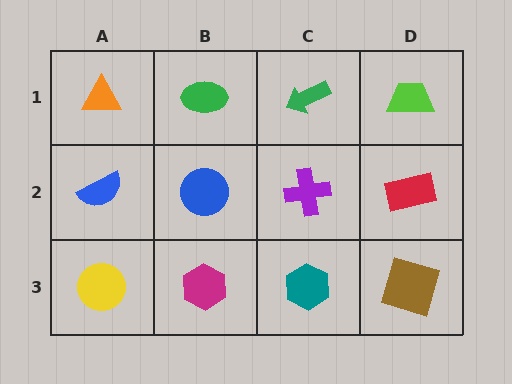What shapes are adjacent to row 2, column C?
A green arrow (row 1, column C), a teal hexagon (row 3, column C), a blue circle (row 2, column B), a red rectangle (row 2, column D).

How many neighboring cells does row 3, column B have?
3.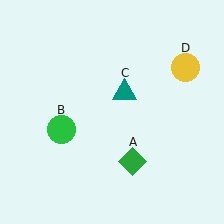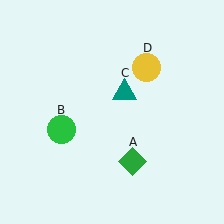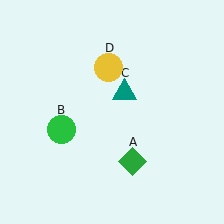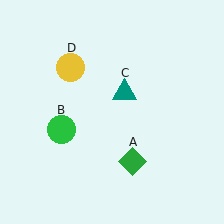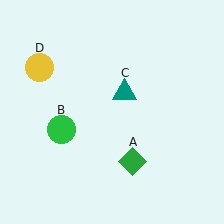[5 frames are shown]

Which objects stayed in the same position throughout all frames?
Green diamond (object A) and green circle (object B) and teal triangle (object C) remained stationary.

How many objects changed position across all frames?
1 object changed position: yellow circle (object D).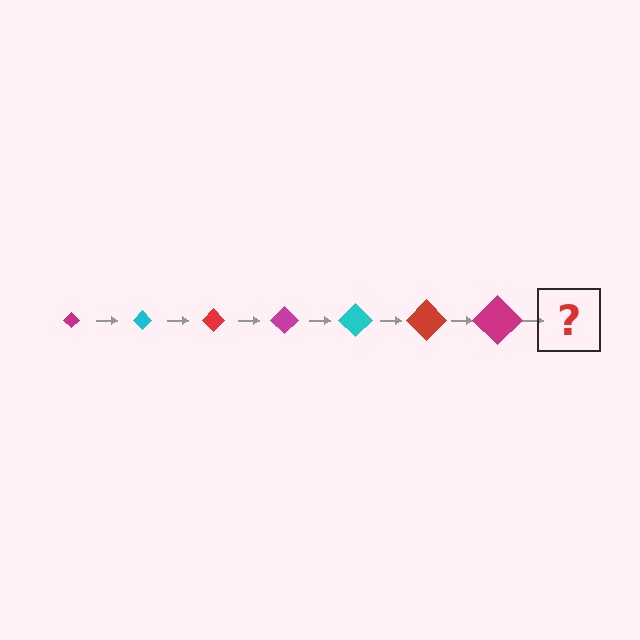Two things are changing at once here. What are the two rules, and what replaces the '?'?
The two rules are that the diamond grows larger each step and the color cycles through magenta, cyan, and red. The '?' should be a cyan diamond, larger than the previous one.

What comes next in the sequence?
The next element should be a cyan diamond, larger than the previous one.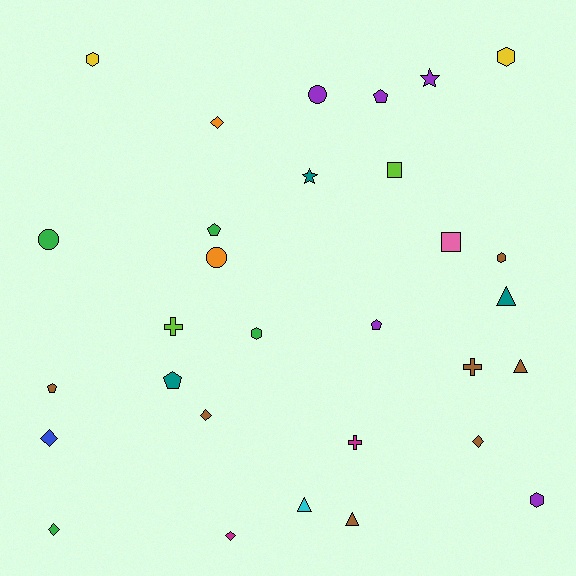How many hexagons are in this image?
There are 5 hexagons.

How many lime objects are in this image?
There are 2 lime objects.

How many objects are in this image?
There are 30 objects.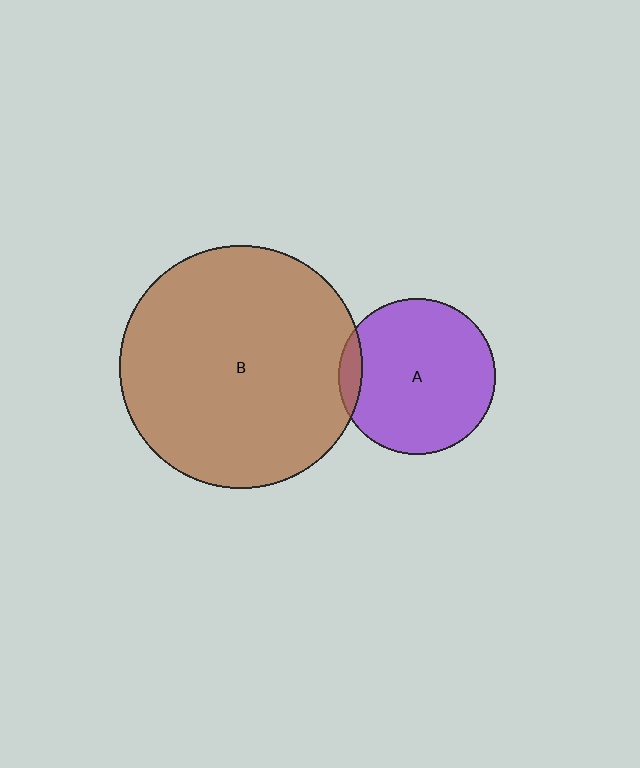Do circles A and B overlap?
Yes.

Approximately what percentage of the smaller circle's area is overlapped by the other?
Approximately 10%.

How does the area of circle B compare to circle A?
Approximately 2.4 times.